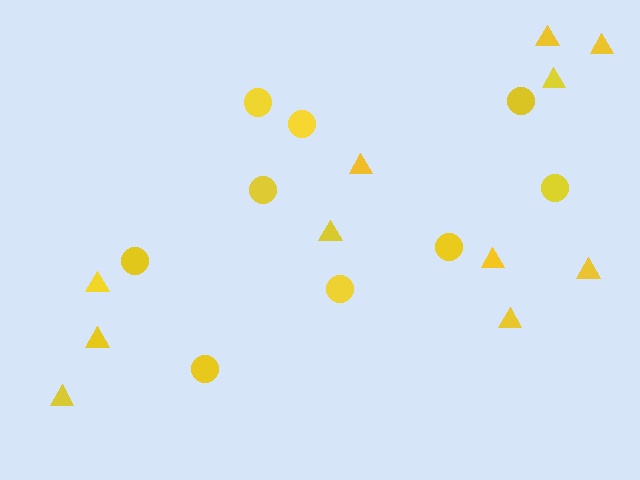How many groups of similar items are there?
There are 2 groups: one group of circles (9) and one group of triangles (11).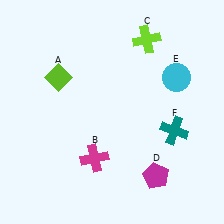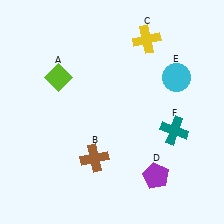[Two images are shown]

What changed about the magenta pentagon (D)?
In Image 1, D is magenta. In Image 2, it changed to purple.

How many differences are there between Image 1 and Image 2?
There are 3 differences between the two images.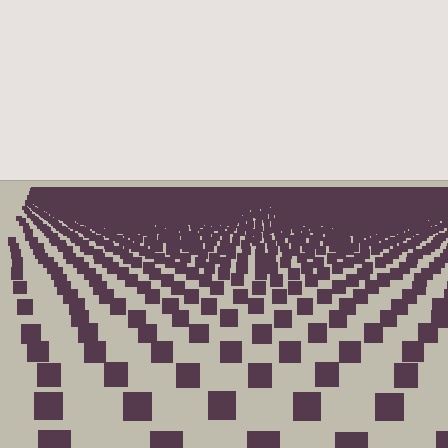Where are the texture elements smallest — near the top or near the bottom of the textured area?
Near the top.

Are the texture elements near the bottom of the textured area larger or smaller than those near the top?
Larger. Near the bottom, elements are closer to the viewer and appear at a bigger on-screen size.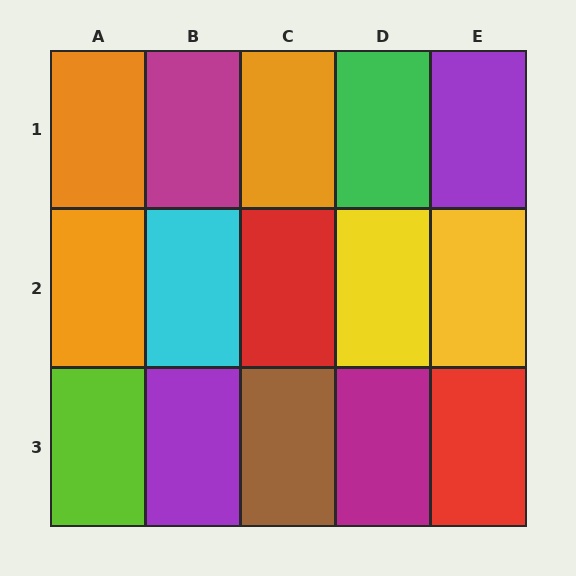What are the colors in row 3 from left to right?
Lime, purple, brown, magenta, red.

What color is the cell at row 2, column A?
Orange.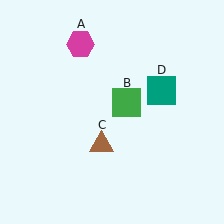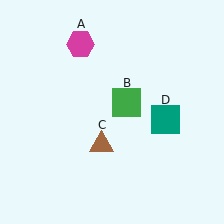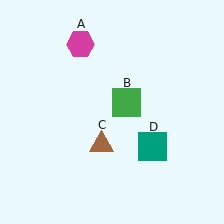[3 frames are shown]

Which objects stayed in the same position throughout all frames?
Magenta hexagon (object A) and green square (object B) and brown triangle (object C) remained stationary.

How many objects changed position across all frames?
1 object changed position: teal square (object D).